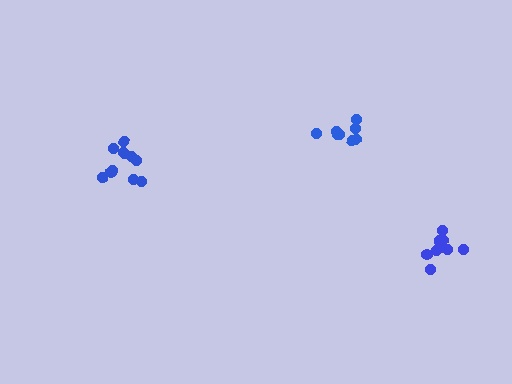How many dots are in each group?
Group 1: 9 dots, Group 2: 11 dots, Group 3: 9 dots (29 total).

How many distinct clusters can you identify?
There are 3 distinct clusters.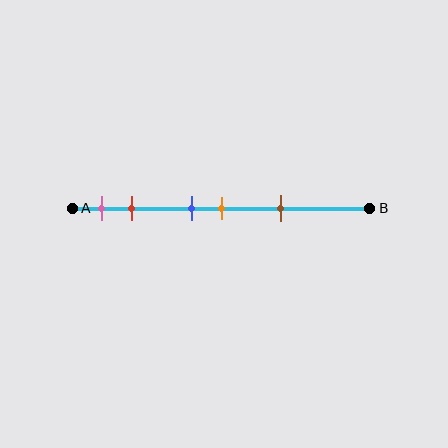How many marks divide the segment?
There are 5 marks dividing the segment.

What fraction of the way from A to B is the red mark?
The red mark is approximately 20% (0.2) of the way from A to B.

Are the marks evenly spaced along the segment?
No, the marks are not evenly spaced.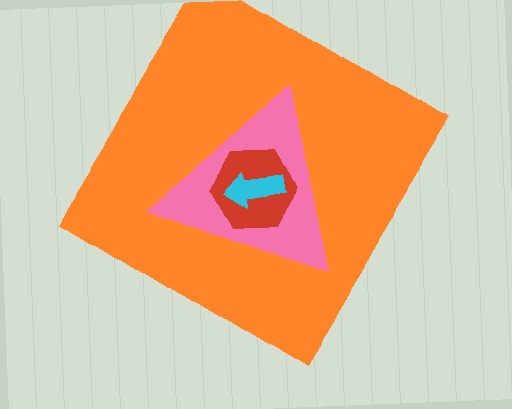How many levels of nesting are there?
4.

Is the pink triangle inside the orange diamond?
Yes.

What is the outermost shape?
The orange diamond.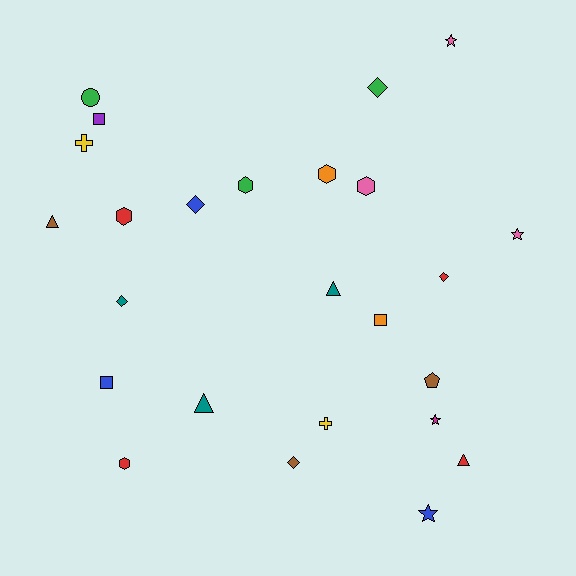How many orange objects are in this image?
There are 2 orange objects.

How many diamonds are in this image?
There are 5 diamonds.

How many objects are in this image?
There are 25 objects.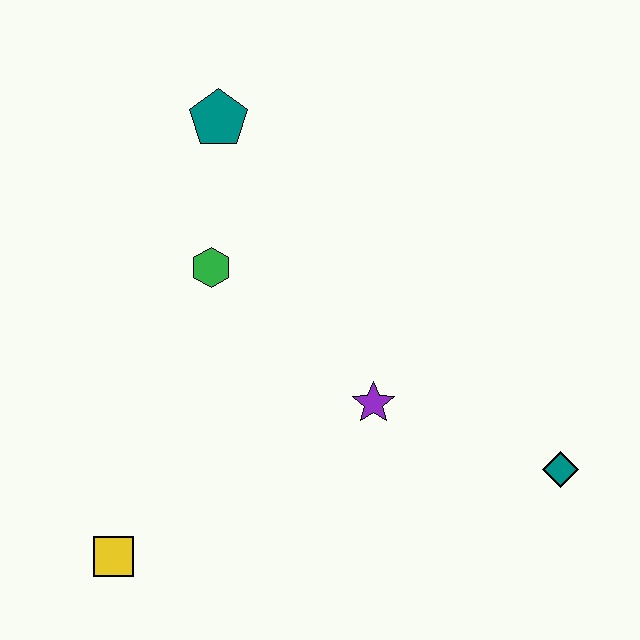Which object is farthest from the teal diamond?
The teal pentagon is farthest from the teal diamond.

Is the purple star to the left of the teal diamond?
Yes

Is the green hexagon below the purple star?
No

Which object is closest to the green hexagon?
The teal pentagon is closest to the green hexagon.